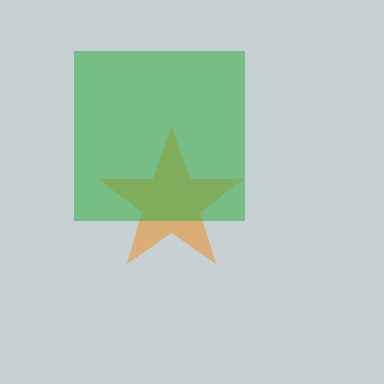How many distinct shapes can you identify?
There are 2 distinct shapes: an orange star, a green square.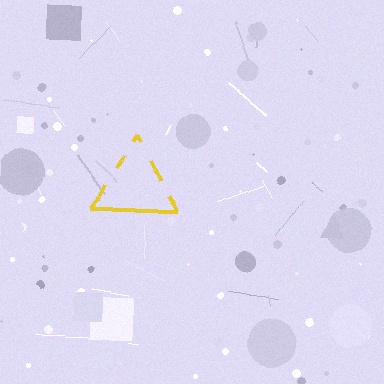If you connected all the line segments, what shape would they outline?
They would outline a triangle.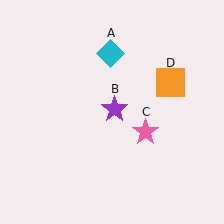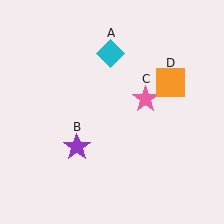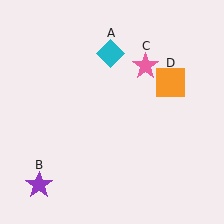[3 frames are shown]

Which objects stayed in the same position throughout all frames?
Cyan diamond (object A) and orange square (object D) remained stationary.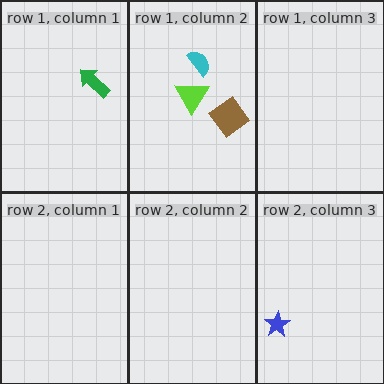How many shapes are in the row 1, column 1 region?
1.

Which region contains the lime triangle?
The row 1, column 2 region.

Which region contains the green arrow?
The row 1, column 1 region.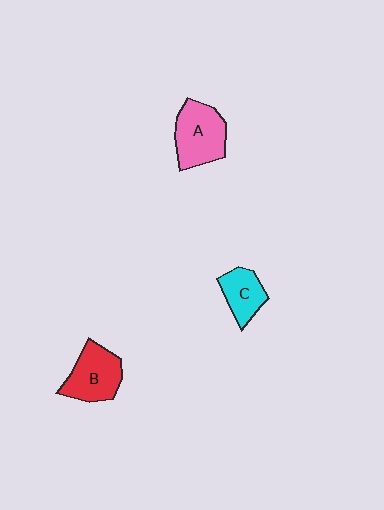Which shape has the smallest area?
Shape C (cyan).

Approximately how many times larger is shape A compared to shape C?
Approximately 1.6 times.